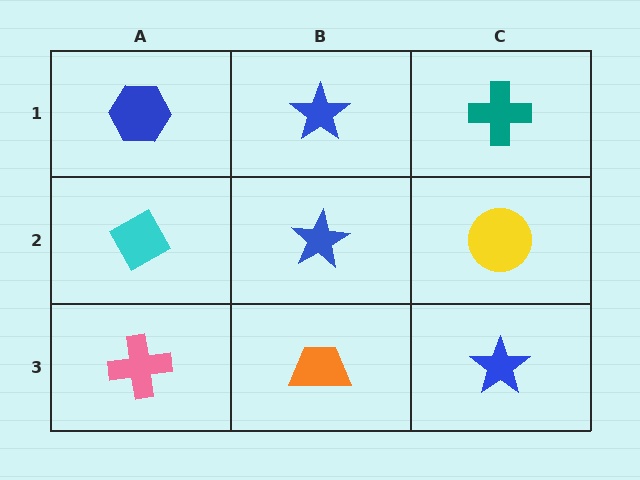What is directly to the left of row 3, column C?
An orange trapezoid.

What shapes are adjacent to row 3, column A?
A cyan diamond (row 2, column A), an orange trapezoid (row 3, column B).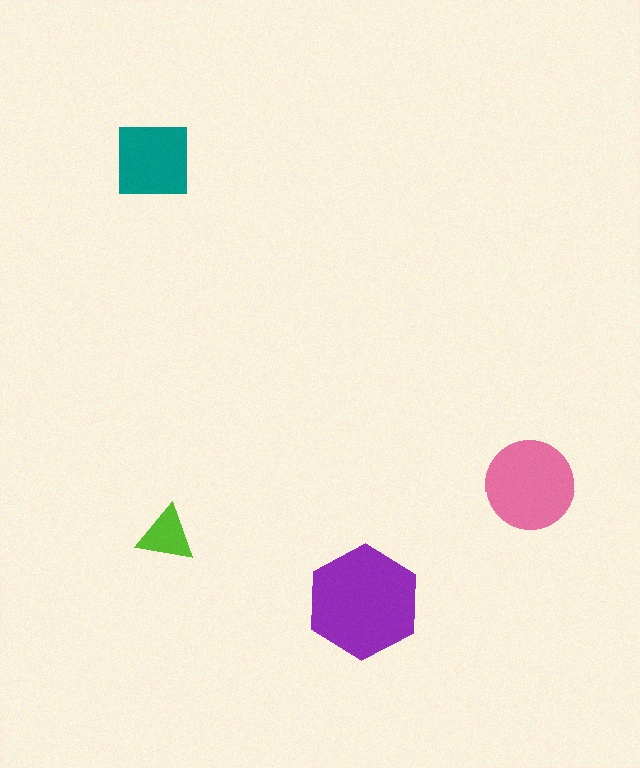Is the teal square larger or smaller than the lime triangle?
Larger.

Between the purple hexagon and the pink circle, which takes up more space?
The purple hexagon.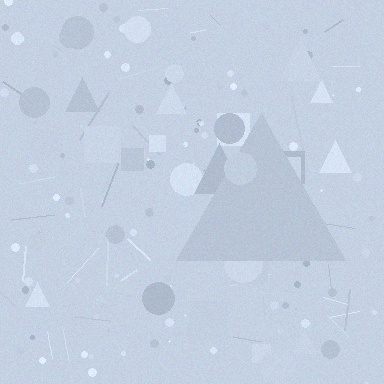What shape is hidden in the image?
A triangle is hidden in the image.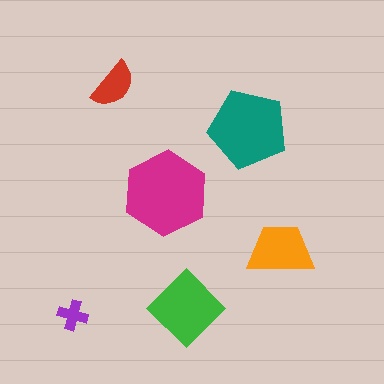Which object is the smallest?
The purple cross.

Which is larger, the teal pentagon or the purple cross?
The teal pentagon.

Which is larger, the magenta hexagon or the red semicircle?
The magenta hexagon.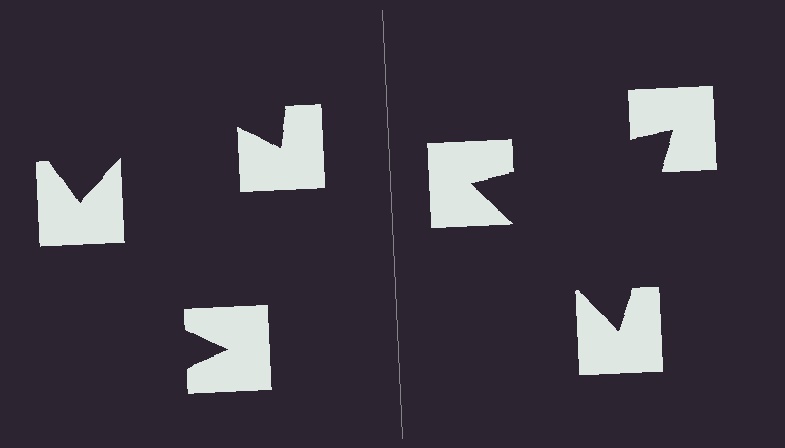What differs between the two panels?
The notched squares are positioned identically on both sides; only the wedge orientations differ. On the right they align to a triangle; on the left they are misaligned.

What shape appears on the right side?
An illusory triangle.